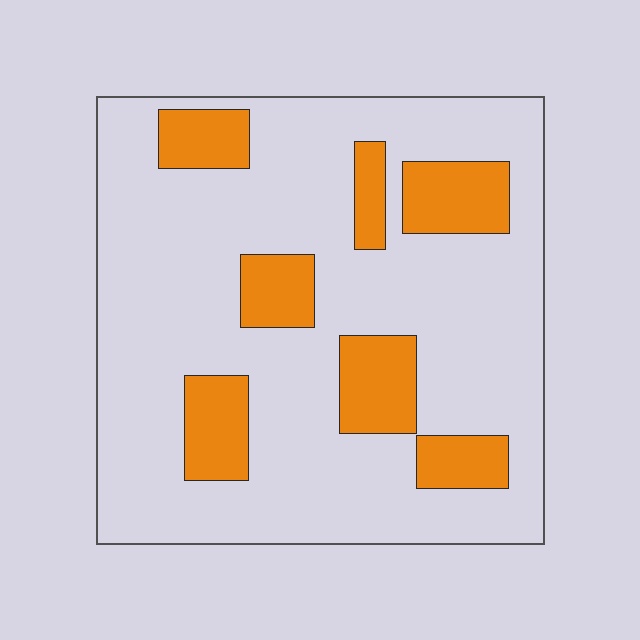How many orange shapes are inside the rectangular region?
7.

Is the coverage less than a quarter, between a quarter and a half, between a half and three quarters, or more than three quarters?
Less than a quarter.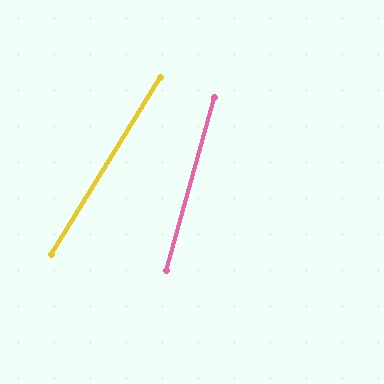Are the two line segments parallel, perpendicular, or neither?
Neither parallel nor perpendicular — they differ by about 16°.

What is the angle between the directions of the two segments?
Approximately 16 degrees.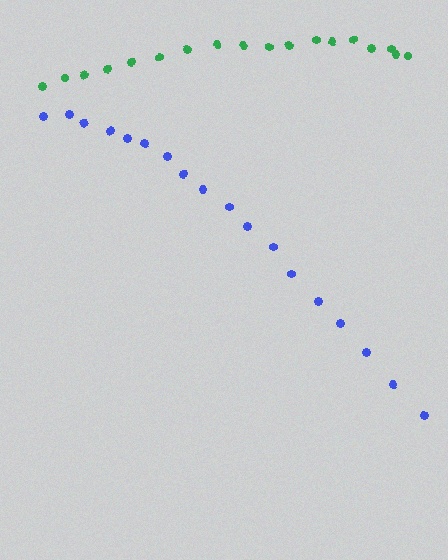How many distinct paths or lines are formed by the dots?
There are 2 distinct paths.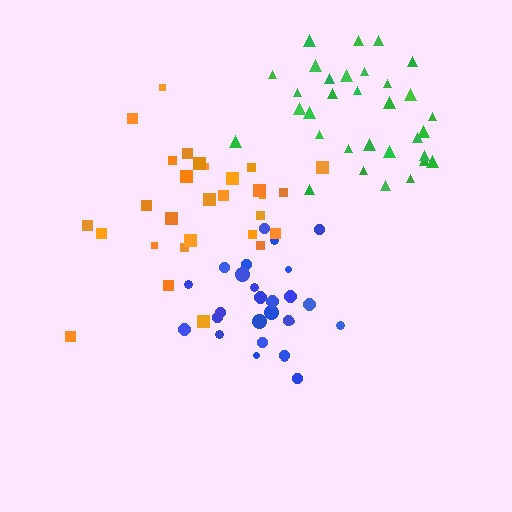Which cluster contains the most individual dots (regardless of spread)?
Green (32).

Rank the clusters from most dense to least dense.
blue, green, orange.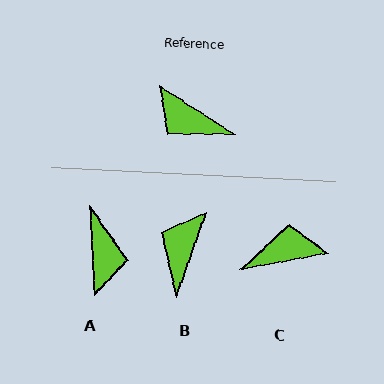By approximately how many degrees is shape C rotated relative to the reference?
Approximately 136 degrees clockwise.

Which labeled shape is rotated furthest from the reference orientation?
C, about 136 degrees away.